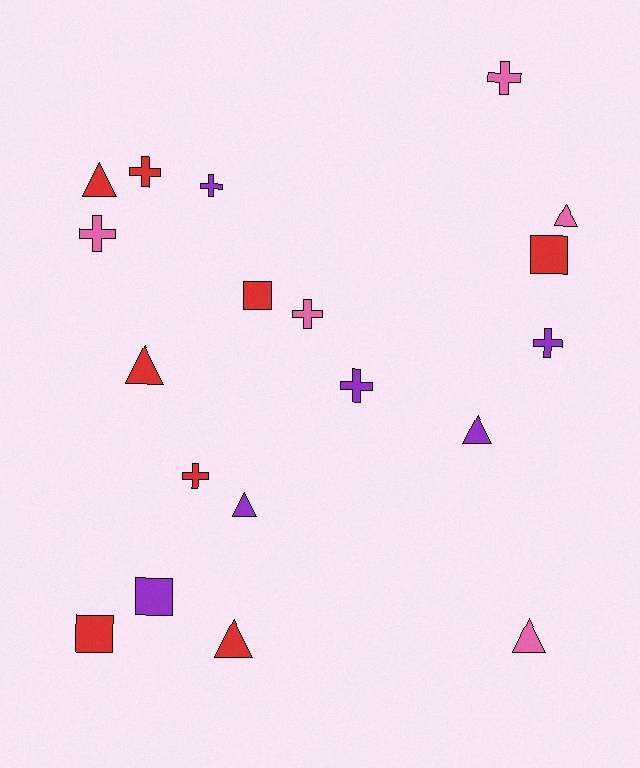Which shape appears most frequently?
Cross, with 8 objects.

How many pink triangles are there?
There are 2 pink triangles.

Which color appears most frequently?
Red, with 8 objects.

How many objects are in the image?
There are 19 objects.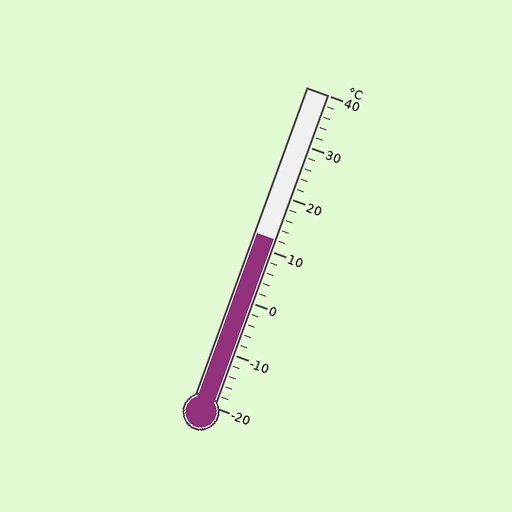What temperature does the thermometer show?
The thermometer shows approximately 12°C.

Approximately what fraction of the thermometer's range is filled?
The thermometer is filled to approximately 55% of its range.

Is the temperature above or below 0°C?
The temperature is above 0°C.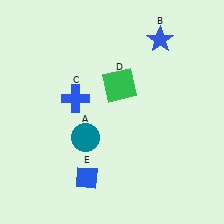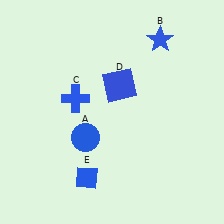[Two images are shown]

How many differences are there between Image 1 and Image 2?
There are 2 differences between the two images.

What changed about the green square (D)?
In Image 1, D is green. In Image 2, it changed to blue.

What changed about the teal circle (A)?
In Image 1, A is teal. In Image 2, it changed to blue.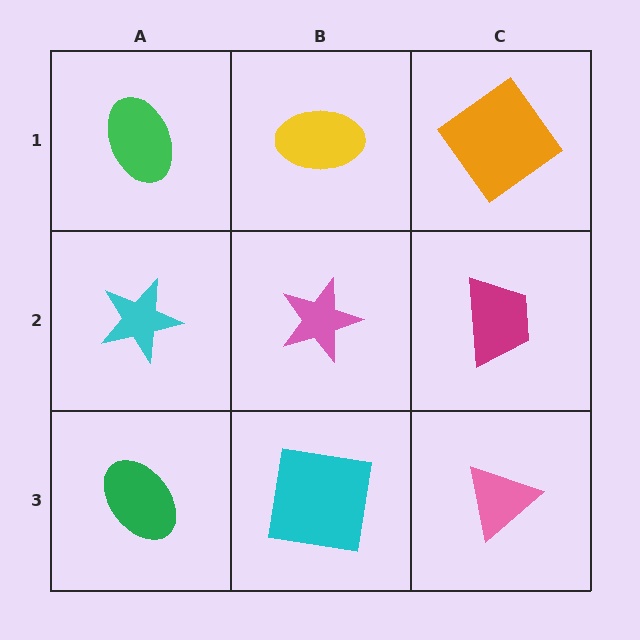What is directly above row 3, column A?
A cyan star.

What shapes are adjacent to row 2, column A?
A green ellipse (row 1, column A), a green ellipse (row 3, column A), a pink star (row 2, column B).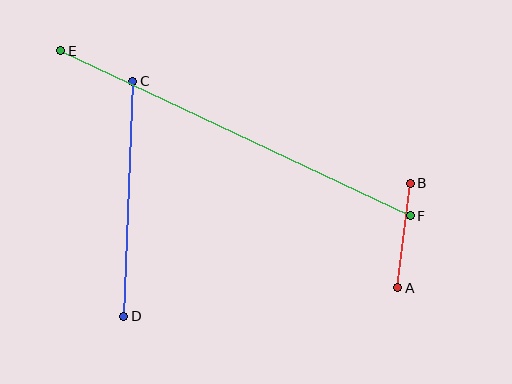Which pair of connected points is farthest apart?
Points E and F are farthest apart.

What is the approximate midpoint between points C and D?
The midpoint is at approximately (128, 199) pixels.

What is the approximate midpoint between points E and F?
The midpoint is at approximately (236, 133) pixels.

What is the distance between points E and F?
The distance is approximately 387 pixels.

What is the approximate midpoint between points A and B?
The midpoint is at approximately (404, 235) pixels.